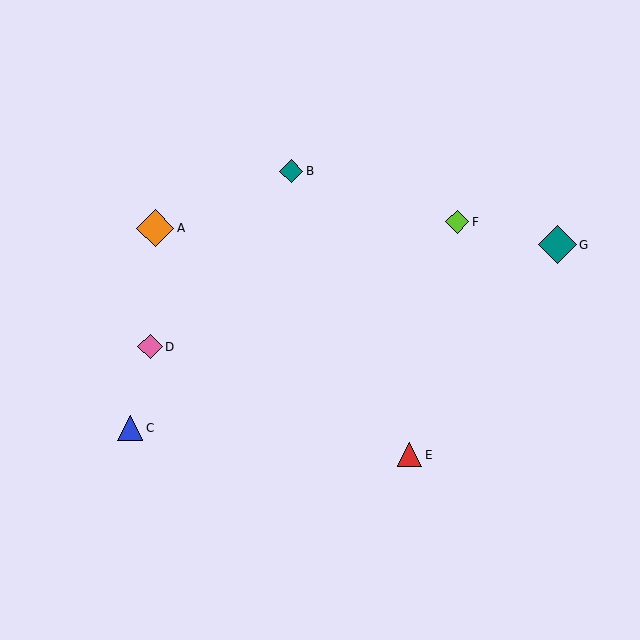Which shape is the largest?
The teal diamond (labeled G) is the largest.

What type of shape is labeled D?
Shape D is a pink diamond.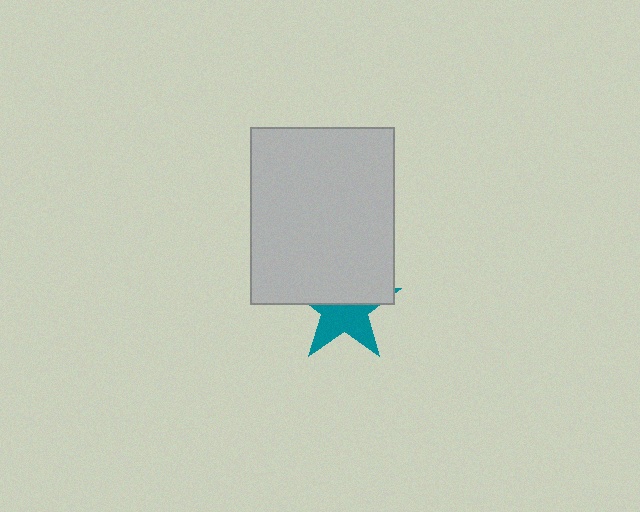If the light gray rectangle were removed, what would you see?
You would see the complete teal star.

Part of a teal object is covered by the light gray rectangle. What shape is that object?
It is a star.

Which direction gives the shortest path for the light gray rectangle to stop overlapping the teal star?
Moving up gives the shortest separation.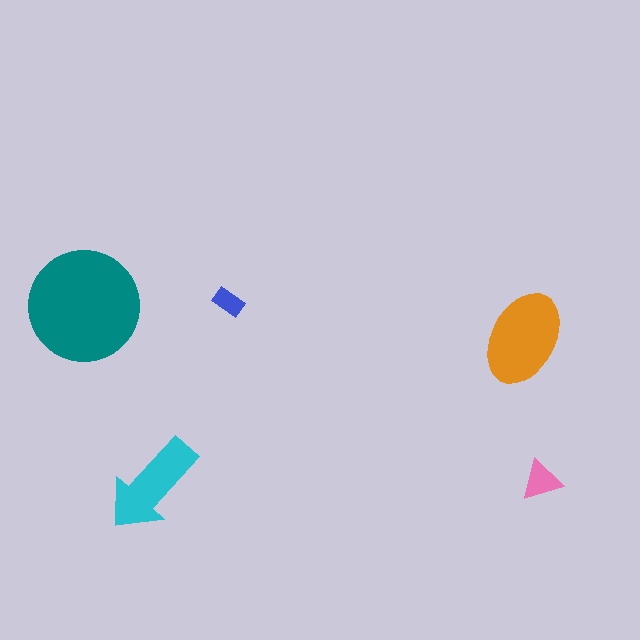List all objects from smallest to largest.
The blue rectangle, the pink triangle, the cyan arrow, the orange ellipse, the teal circle.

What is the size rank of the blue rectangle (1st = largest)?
5th.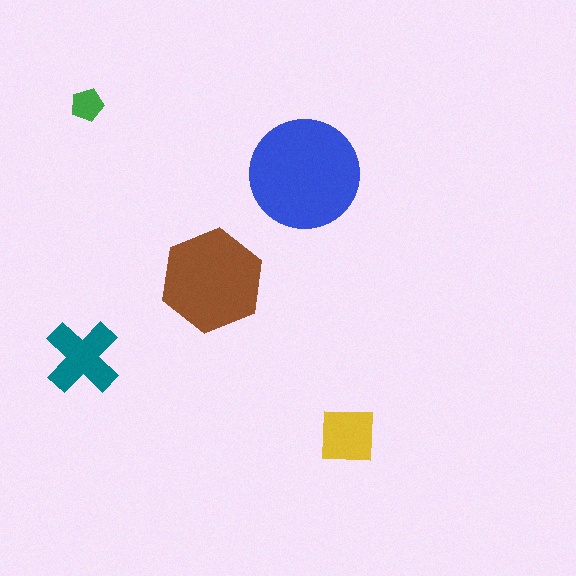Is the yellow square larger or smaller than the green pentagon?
Larger.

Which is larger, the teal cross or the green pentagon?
The teal cross.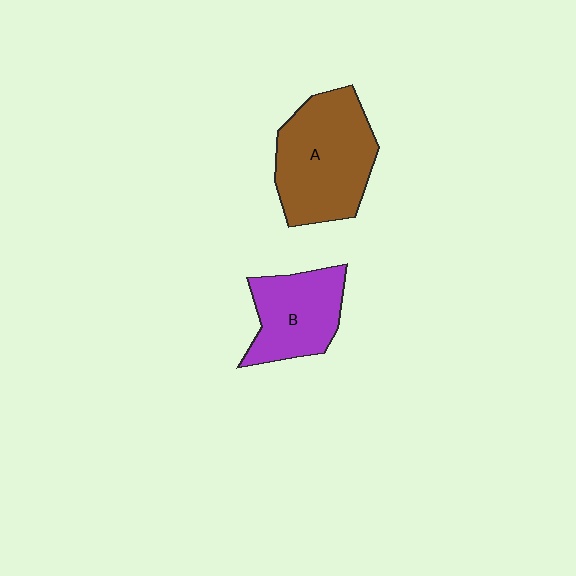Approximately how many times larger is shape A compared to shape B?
Approximately 1.5 times.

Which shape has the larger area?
Shape A (brown).